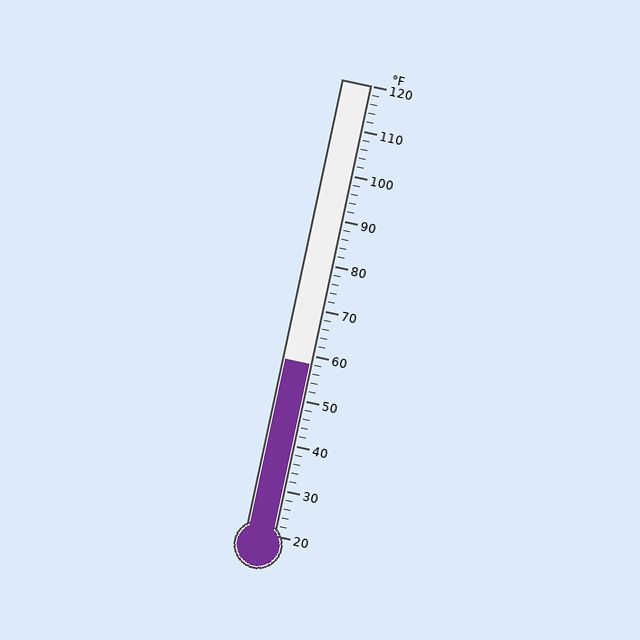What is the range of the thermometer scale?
The thermometer scale ranges from 20°F to 120°F.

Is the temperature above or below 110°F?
The temperature is below 110°F.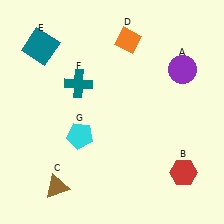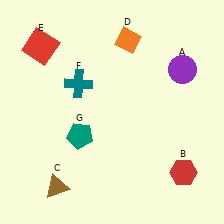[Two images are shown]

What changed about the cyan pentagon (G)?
In Image 1, G is cyan. In Image 2, it changed to teal.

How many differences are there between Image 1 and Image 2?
There are 2 differences between the two images.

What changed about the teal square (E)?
In Image 1, E is teal. In Image 2, it changed to red.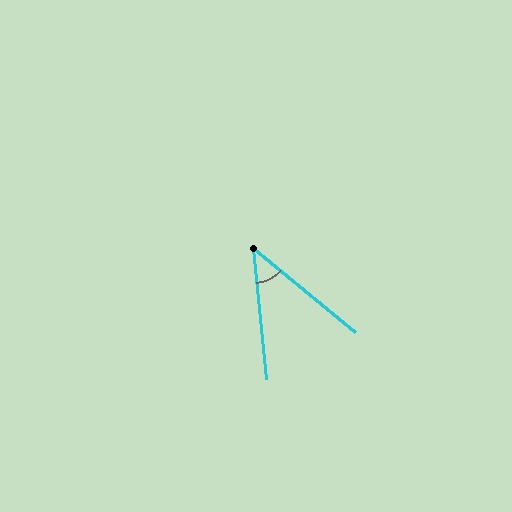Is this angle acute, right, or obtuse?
It is acute.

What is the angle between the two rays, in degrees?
Approximately 45 degrees.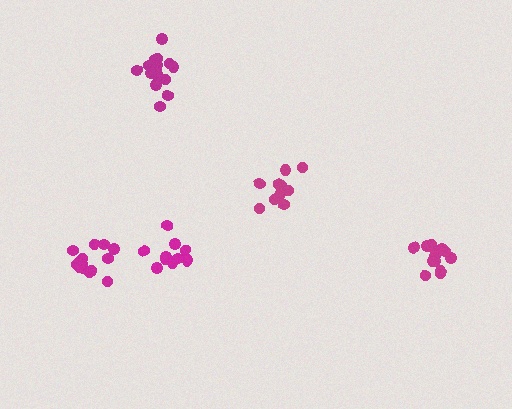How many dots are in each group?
Group 1: 14 dots, Group 2: 10 dots, Group 3: 10 dots, Group 4: 15 dots, Group 5: 16 dots (65 total).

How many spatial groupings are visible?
There are 5 spatial groupings.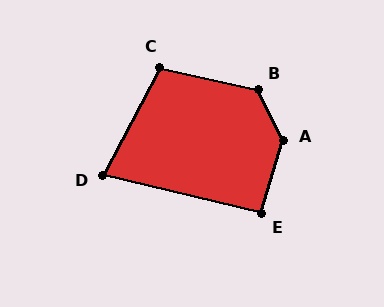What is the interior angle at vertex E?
Approximately 93 degrees (approximately right).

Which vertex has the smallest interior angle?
D, at approximately 76 degrees.